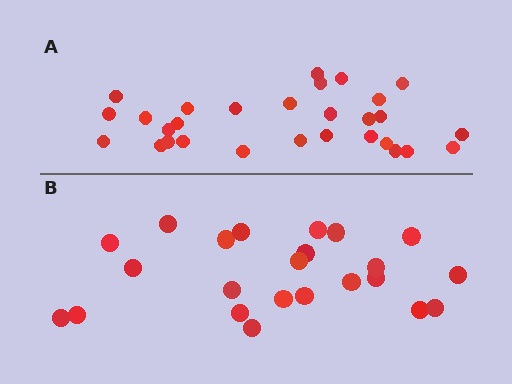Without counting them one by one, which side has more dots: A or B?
Region A (the top region) has more dots.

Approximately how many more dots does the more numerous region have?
Region A has about 6 more dots than region B.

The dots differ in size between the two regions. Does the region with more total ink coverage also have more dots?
No. Region B has more total ink coverage because its dots are larger, but region A actually contains more individual dots. Total area can be misleading — the number of items is what matters here.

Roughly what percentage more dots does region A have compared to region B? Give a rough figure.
About 25% more.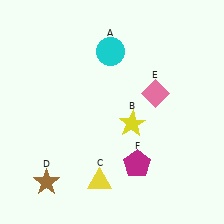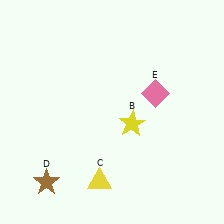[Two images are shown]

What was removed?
The cyan circle (A), the magenta pentagon (F) were removed in Image 2.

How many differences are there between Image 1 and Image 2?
There are 2 differences between the two images.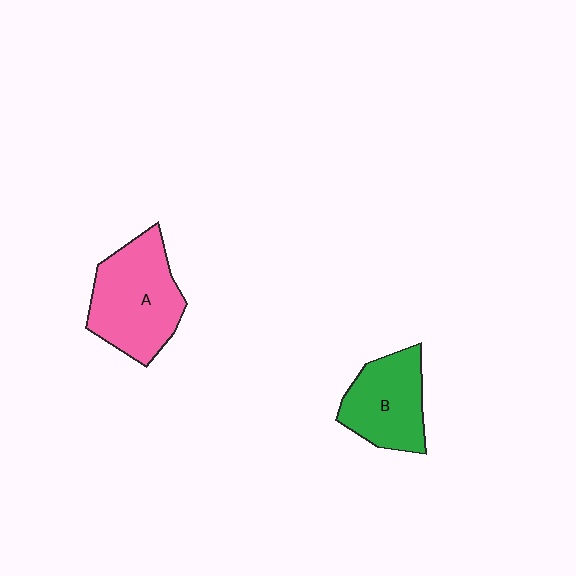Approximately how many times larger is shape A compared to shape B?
Approximately 1.3 times.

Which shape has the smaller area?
Shape B (green).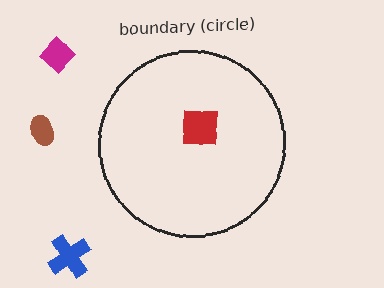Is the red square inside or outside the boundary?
Inside.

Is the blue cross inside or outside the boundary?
Outside.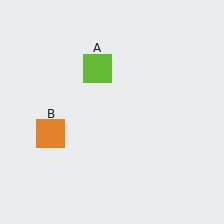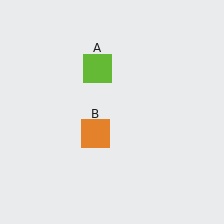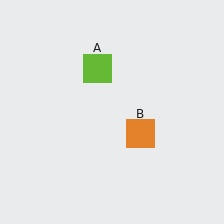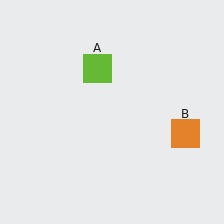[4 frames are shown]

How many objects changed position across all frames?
1 object changed position: orange square (object B).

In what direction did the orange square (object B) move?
The orange square (object B) moved right.